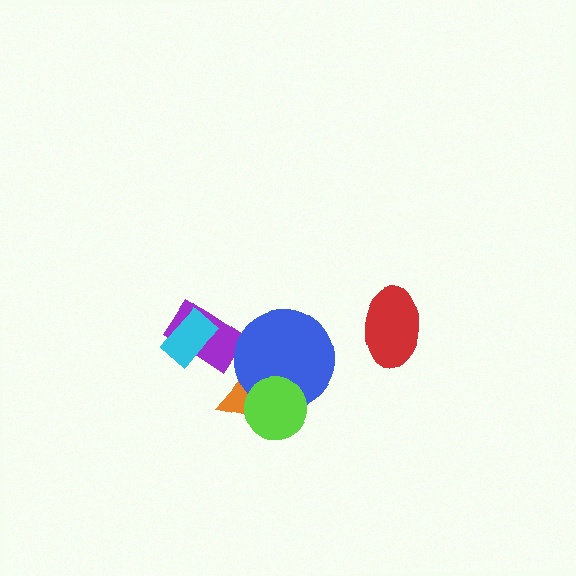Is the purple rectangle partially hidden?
Yes, it is partially covered by another shape.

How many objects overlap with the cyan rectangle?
1 object overlaps with the cyan rectangle.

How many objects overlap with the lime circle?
2 objects overlap with the lime circle.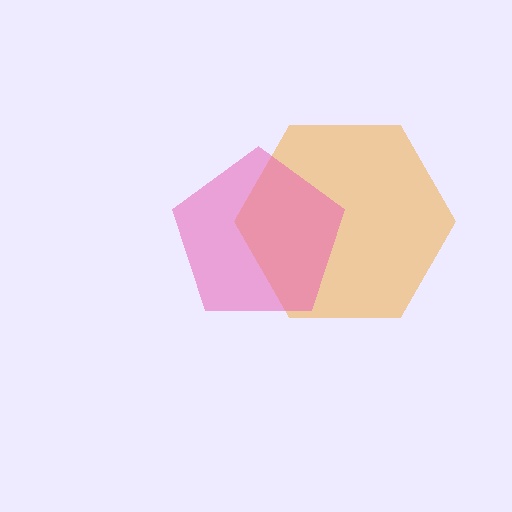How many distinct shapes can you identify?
There are 2 distinct shapes: an orange hexagon, a pink pentagon.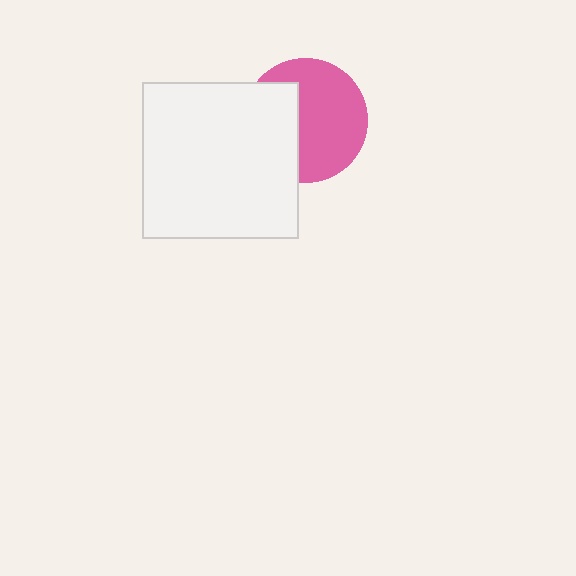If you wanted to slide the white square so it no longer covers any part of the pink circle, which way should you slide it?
Slide it left — that is the most direct way to separate the two shapes.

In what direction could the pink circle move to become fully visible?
The pink circle could move right. That would shift it out from behind the white square entirely.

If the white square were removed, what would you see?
You would see the complete pink circle.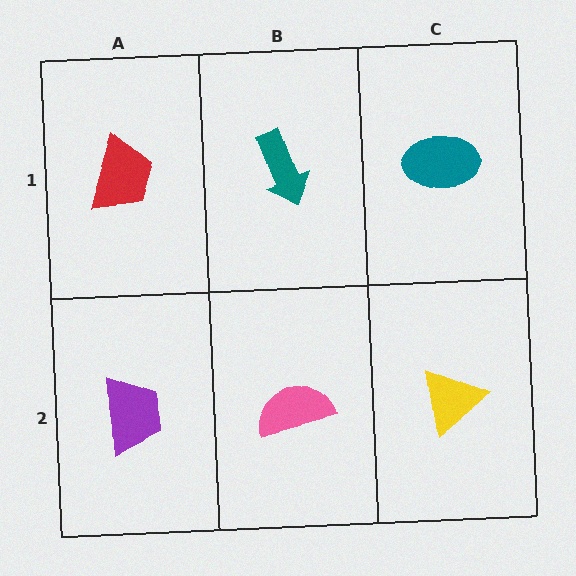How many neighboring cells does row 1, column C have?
2.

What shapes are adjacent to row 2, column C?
A teal ellipse (row 1, column C), a pink semicircle (row 2, column B).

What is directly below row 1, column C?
A yellow triangle.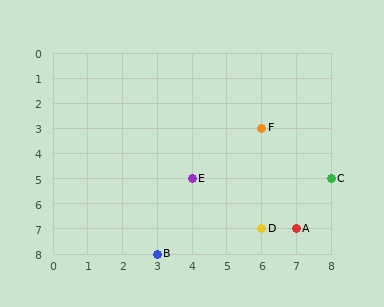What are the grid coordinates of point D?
Point D is at grid coordinates (6, 7).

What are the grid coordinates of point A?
Point A is at grid coordinates (7, 7).